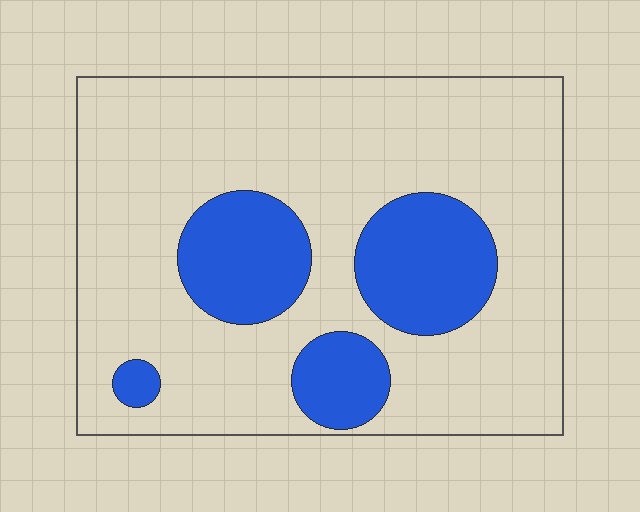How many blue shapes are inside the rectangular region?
4.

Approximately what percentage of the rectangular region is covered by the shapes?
Approximately 25%.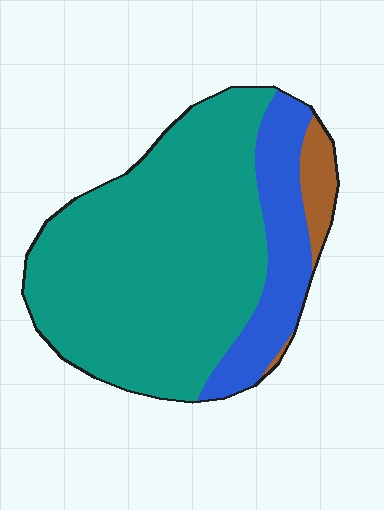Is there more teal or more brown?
Teal.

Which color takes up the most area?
Teal, at roughly 75%.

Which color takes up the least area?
Brown, at roughly 5%.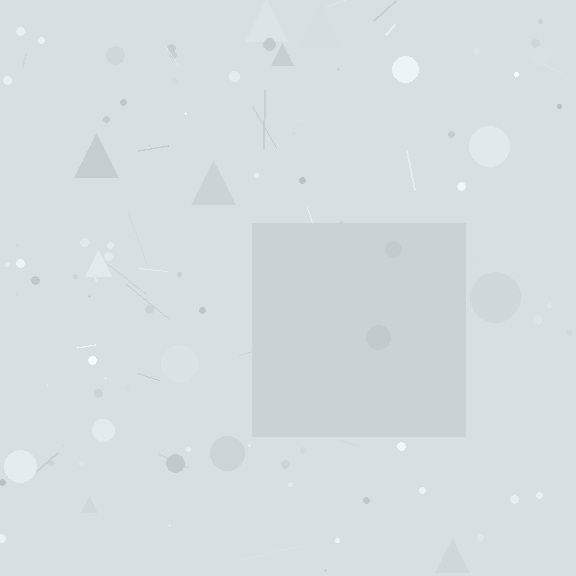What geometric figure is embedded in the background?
A square is embedded in the background.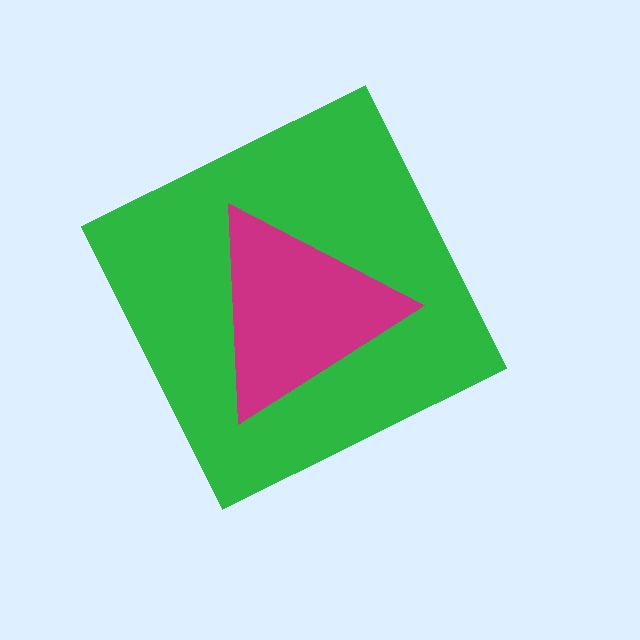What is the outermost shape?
The green diamond.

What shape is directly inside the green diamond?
The magenta triangle.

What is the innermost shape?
The magenta triangle.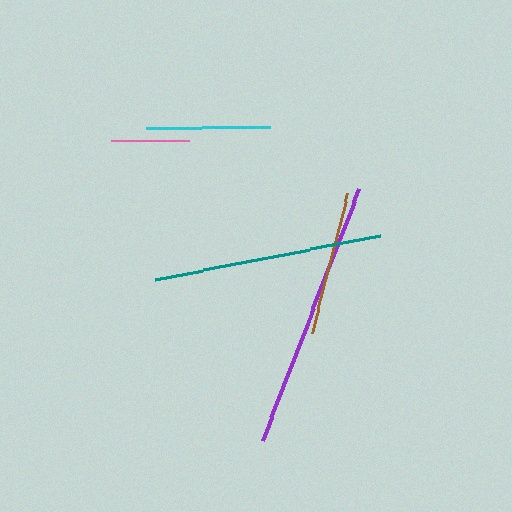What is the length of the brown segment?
The brown segment is approximately 145 pixels long.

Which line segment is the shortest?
The pink line is the shortest at approximately 78 pixels.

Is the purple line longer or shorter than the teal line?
The purple line is longer than the teal line.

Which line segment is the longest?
The purple line is the longest at approximately 270 pixels.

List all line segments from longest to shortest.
From longest to shortest: purple, teal, brown, cyan, pink.